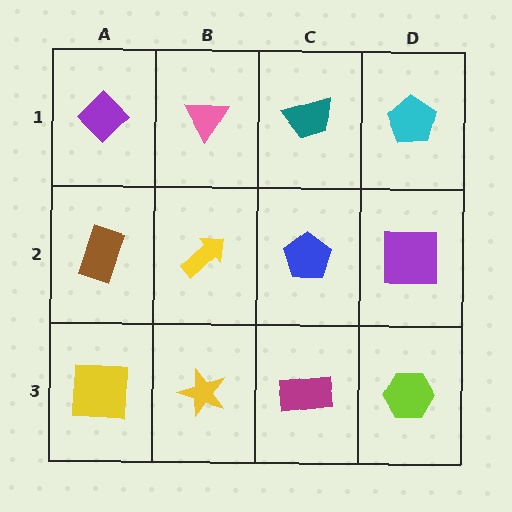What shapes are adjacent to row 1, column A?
A brown rectangle (row 2, column A), a pink triangle (row 1, column B).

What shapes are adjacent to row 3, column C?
A blue pentagon (row 2, column C), a yellow star (row 3, column B), a lime hexagon (row 3, column D).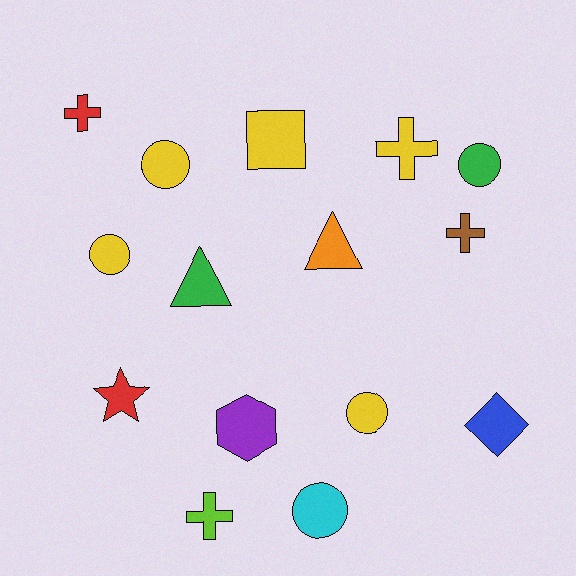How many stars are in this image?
There is 1 star.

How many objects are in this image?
There are 15 objects.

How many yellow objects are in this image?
There are 5 yellow objects.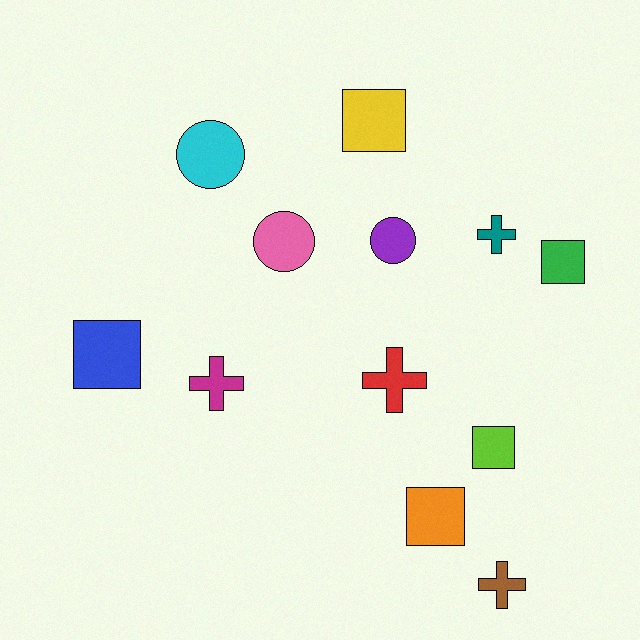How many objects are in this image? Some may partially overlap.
There are 12 objects.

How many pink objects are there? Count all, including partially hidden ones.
There is 1 pink object.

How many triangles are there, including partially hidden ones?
There are no triangles.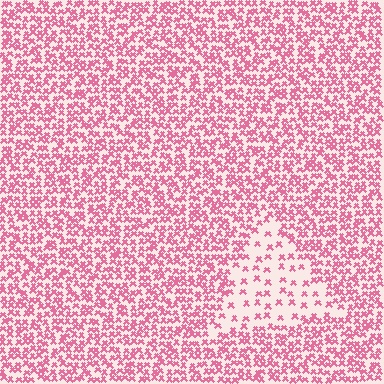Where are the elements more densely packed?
The elements are more densely packed outside the triangle boundary.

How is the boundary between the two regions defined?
The boundary is defined by a change in element density (approximately 2.7x ratio). All elements are the same color, size, and shape.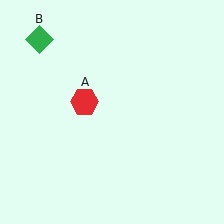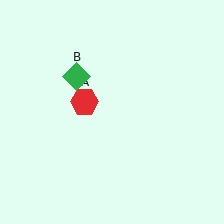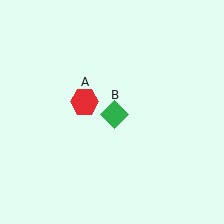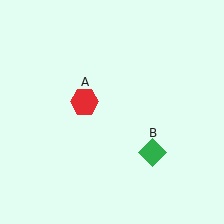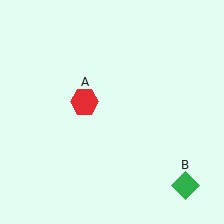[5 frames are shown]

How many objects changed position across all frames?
1 object changed position: green diamond (object B).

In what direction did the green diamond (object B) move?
The green diamond (object B) moved down and to the right.